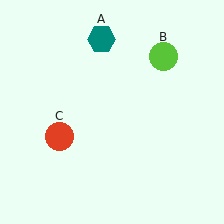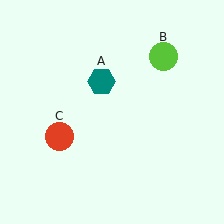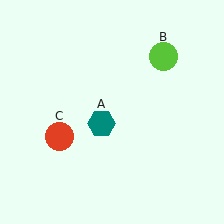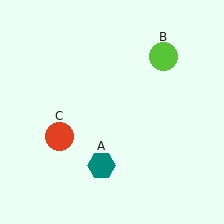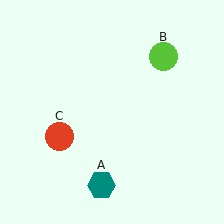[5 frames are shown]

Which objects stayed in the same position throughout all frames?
Lime circle (object B) and red circle (object C) remained stationary.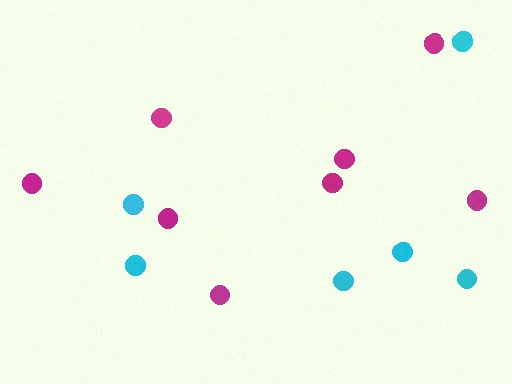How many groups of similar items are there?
There are 2 groups: one group of cyan circles (6) and one group of magenta circles (8).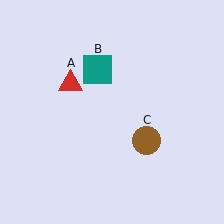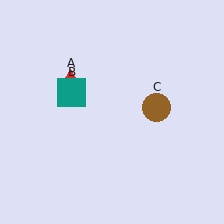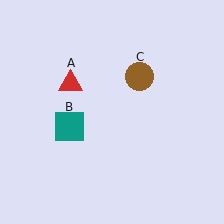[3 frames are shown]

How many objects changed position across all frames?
2 objects changed position: teal square (object B), brown circle (object C).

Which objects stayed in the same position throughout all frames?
Red triangle (object A) remained stationary.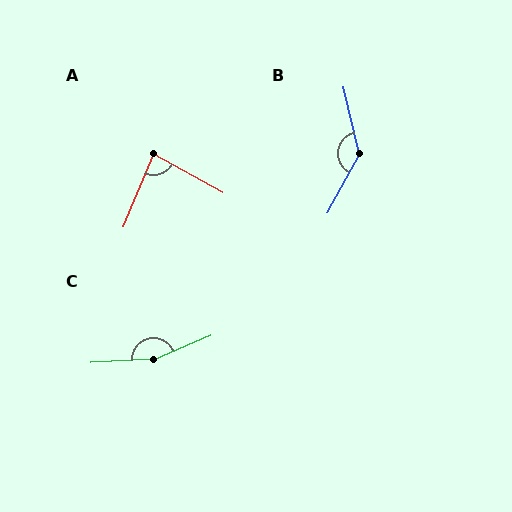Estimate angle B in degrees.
Approximately 138 degrees.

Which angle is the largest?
C, at approximately 160 degrees.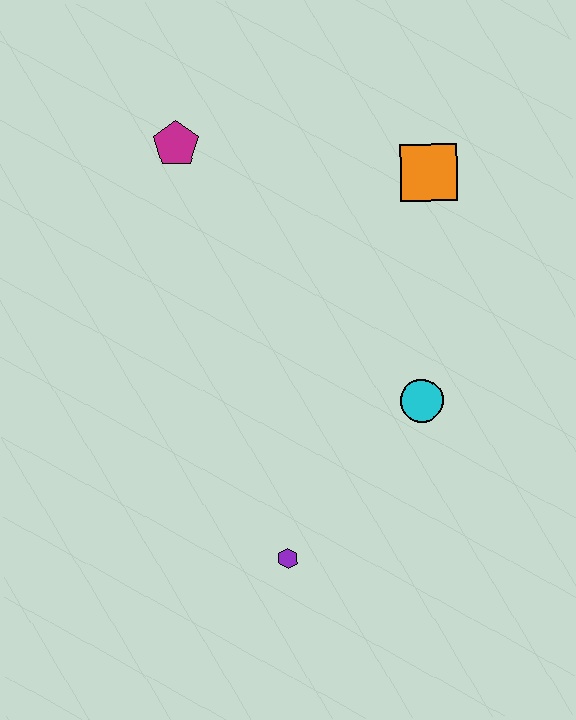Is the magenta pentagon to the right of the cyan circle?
No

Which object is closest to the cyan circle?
The purple hexagon is closest to the cyan circle.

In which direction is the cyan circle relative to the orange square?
The cyan circle is below the orange square.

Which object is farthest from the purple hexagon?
The magenta pentagon is farthest from the purple hexagon.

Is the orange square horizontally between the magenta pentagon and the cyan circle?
No